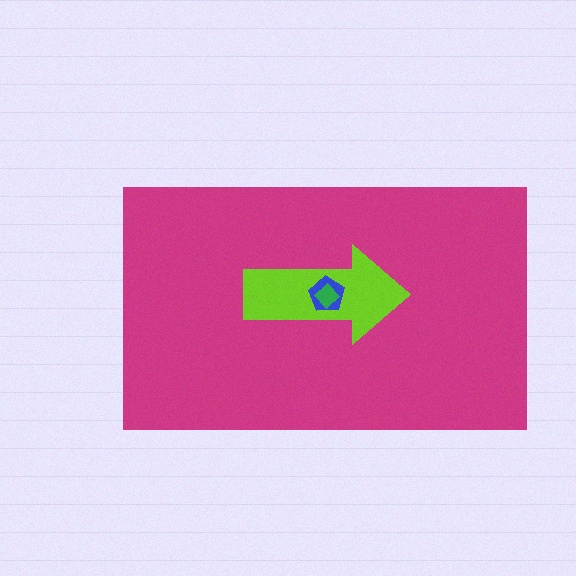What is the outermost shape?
The magenta rectangle.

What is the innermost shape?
The green diamond.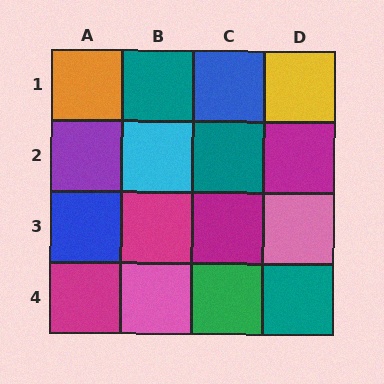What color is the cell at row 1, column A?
Orange.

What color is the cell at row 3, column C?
Magenta.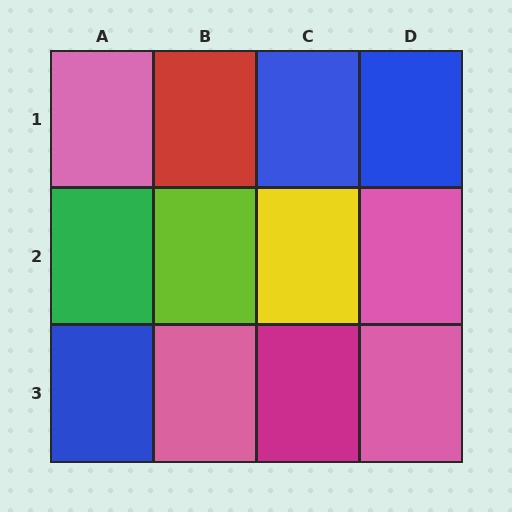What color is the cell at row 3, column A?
Blue.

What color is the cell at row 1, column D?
Blue.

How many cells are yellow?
1 cell is yellow.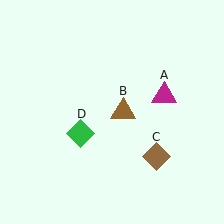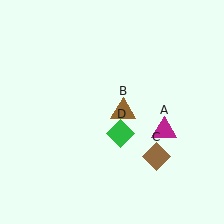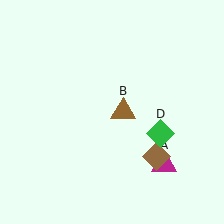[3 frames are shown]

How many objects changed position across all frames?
2 objects changed position: magenta triangle (object A), green diamond (object D).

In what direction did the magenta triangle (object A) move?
The magenta triangle (object A) moved down.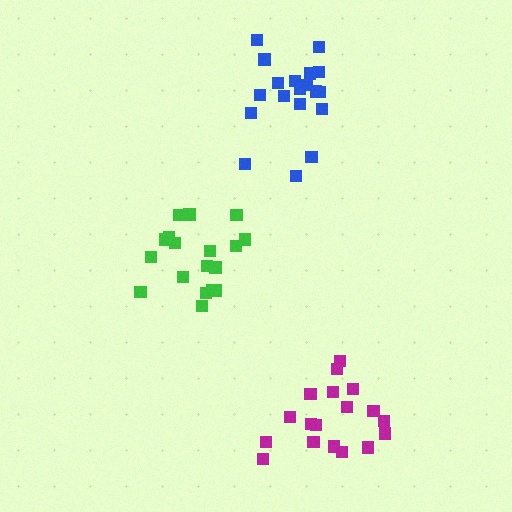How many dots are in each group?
Group 1: 18 dots, Group 2: 19 dots, Group 3: 18 dots (55 total).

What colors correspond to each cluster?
The clusters are colored: green, blue, magenta.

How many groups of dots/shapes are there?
There are 3 groups.